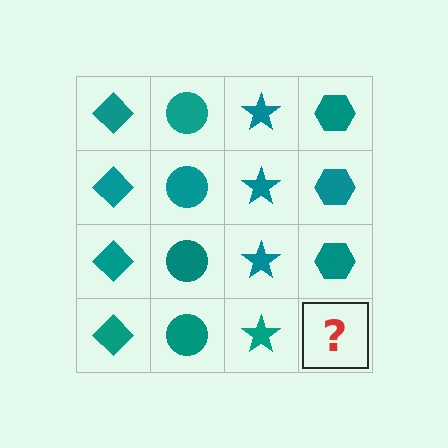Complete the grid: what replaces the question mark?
The question mark should be replaced with a teal hexagon.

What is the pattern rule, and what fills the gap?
The rule is that each column has a consistent shape. The gap should be filled with a teal hexagon.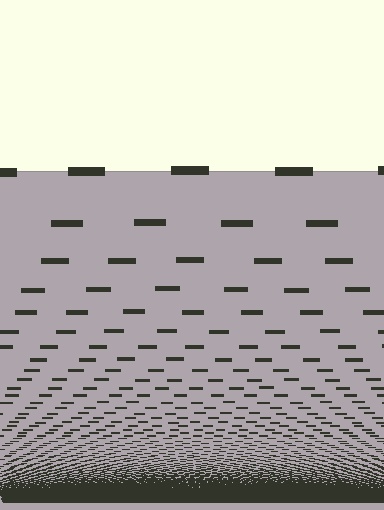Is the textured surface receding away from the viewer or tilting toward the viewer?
The surface appears to tilt toward the viewer. Texture elements get larger and sparser toward the top.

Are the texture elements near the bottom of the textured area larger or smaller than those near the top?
Smaller. The gradient is inverted — elements near the bottom are smaller and denser.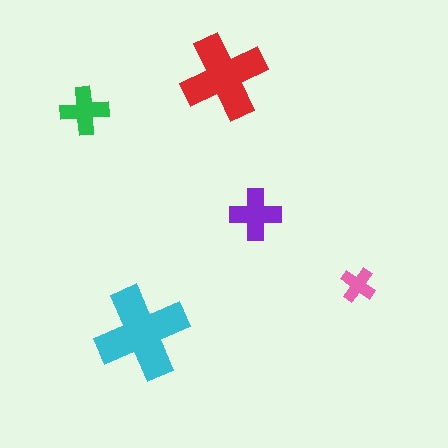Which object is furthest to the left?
The green cross is leftmost.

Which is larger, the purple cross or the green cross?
The purple one.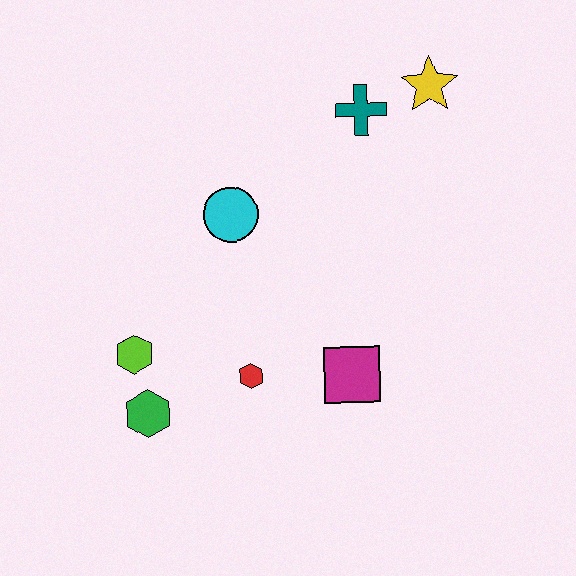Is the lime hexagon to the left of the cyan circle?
Yes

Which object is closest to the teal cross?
The yellow star is closest to the teal cross.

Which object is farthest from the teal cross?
The green hexagon is farthest from the teal cross.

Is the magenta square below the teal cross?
Yes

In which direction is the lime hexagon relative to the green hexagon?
The lime hexagon is above the green hexagon.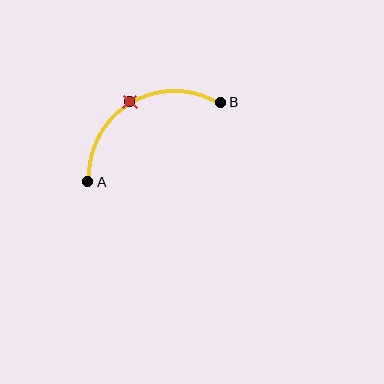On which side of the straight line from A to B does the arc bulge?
The arc bulges above the straight line connecting A and B.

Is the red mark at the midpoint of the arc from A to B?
Yes. The red mark lies on the arc at equal arc-length from both A and B — it is the arc midpoint.